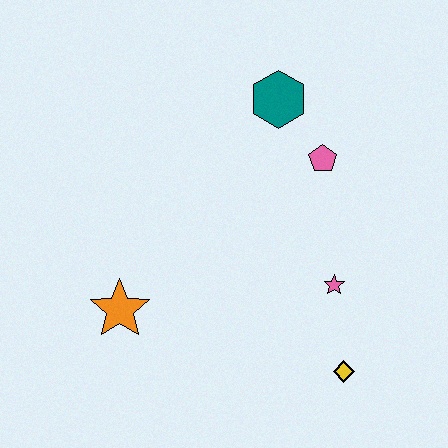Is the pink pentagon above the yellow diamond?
Yes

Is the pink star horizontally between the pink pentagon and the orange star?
No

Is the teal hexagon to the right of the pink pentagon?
No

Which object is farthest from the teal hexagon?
The yellow diamond is farthest from the teal hexagon.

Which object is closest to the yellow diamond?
The pink star is closest to the yellow diamond.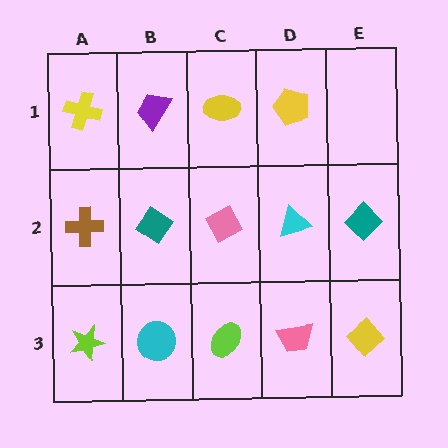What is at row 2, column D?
A cyan triangle.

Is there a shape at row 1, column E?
No, that cell is empty.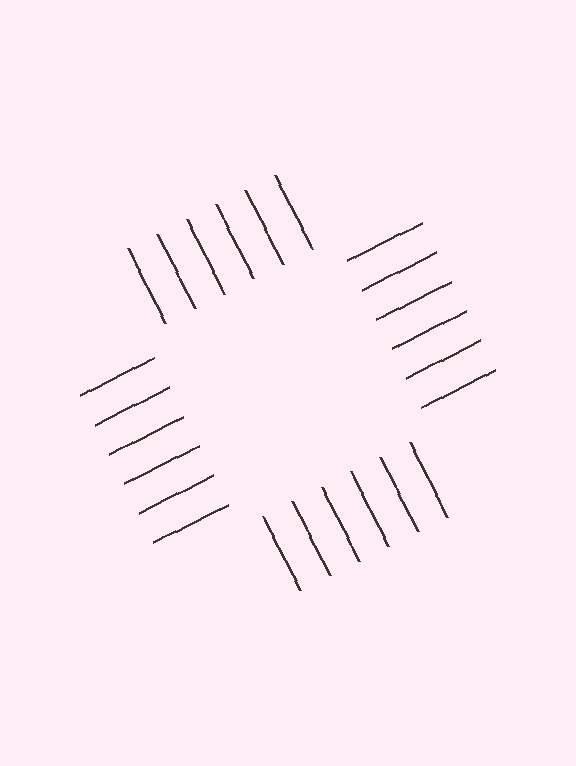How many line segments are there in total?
24 — 6 along each of the 4 edges.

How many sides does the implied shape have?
4 sides — the line-ends trace a square.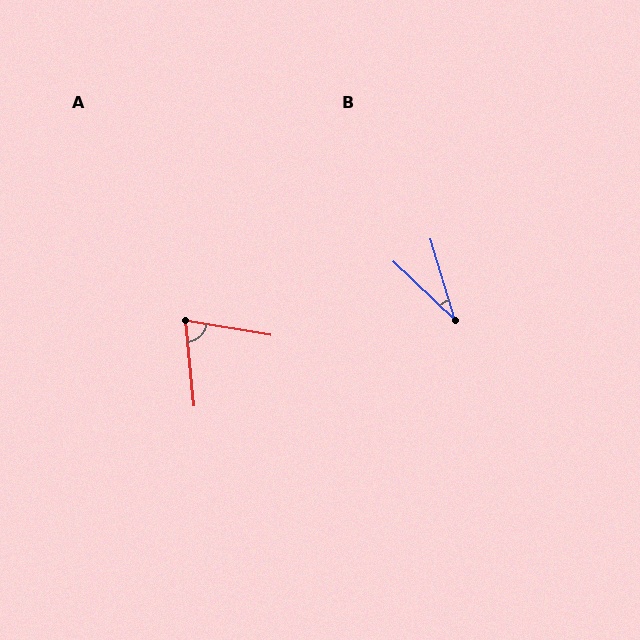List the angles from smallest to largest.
B (30°), A (74°).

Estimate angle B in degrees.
Approximately 30 degrees.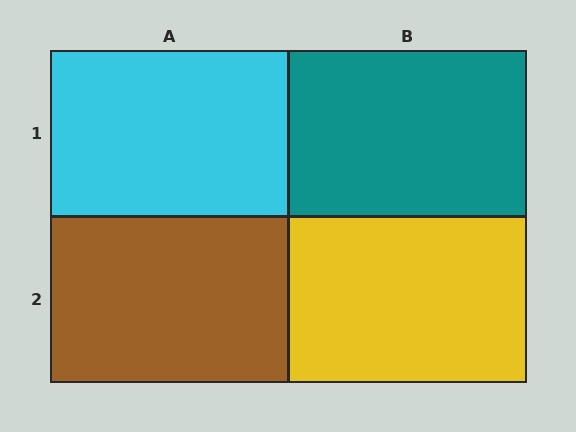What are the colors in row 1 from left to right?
Cyan, teal.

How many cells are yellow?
1 cell is yellow.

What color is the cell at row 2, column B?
Yellow.